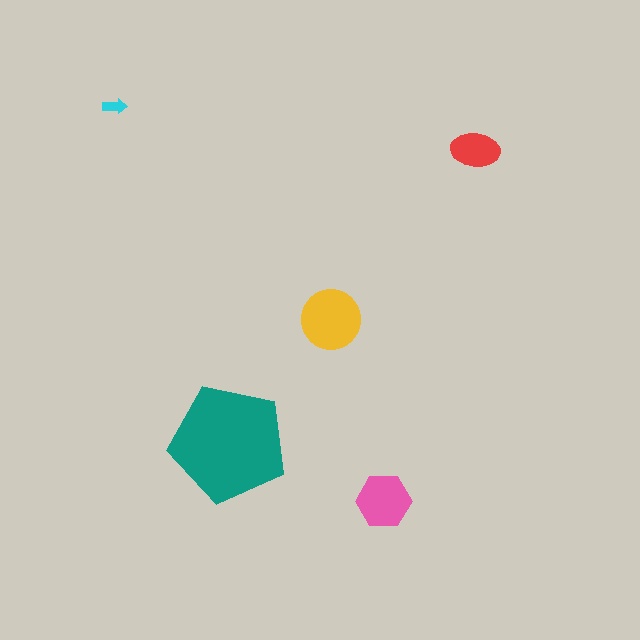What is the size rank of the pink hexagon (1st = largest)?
3rd.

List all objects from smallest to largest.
The cyan arrow, the red ellipse, the pink hexagon, the yellow circle, the teal pentagon.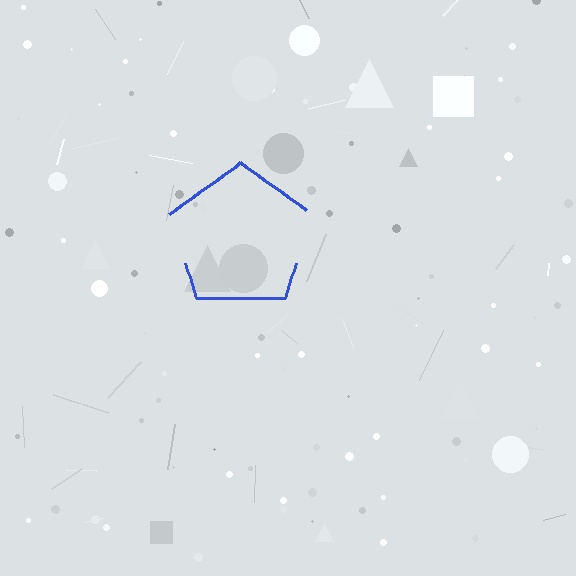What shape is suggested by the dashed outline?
The dashed outline suggests a pentagon.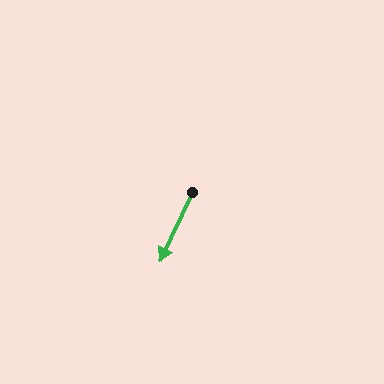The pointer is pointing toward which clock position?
Roughly 7 o'clock.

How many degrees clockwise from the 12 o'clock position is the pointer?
Approximately 205 degrees.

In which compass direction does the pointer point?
Southwest.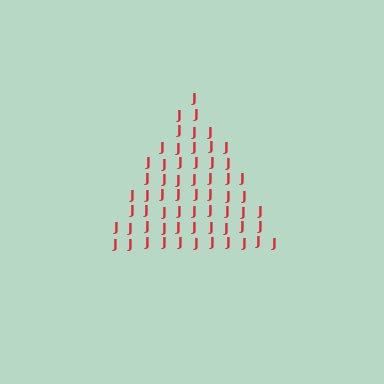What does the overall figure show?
The overall figure shows a triangle.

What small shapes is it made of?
It is made of small letter J's.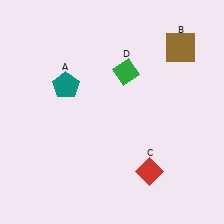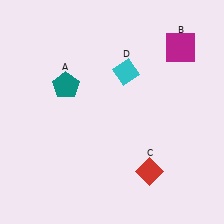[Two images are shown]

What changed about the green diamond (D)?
In Image 1, D is green. In Image 2, it changed to cyan.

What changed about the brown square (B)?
In Image 1, B is brown. In Image 2, it changed to magenta.